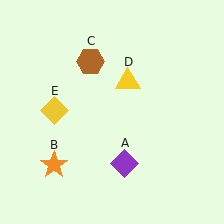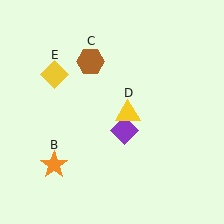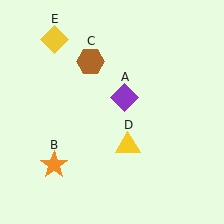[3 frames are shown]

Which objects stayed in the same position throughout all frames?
Orange star (object B) and brown hexagon (object C) remained stationary.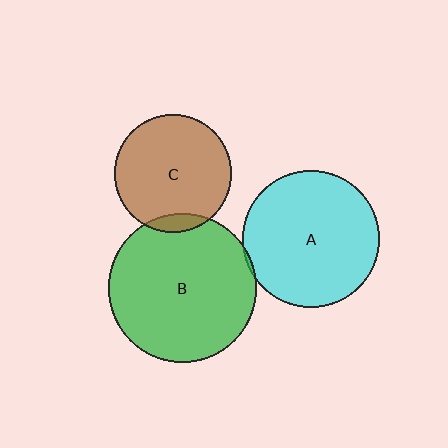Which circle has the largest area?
Circle B (green).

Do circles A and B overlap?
Yes.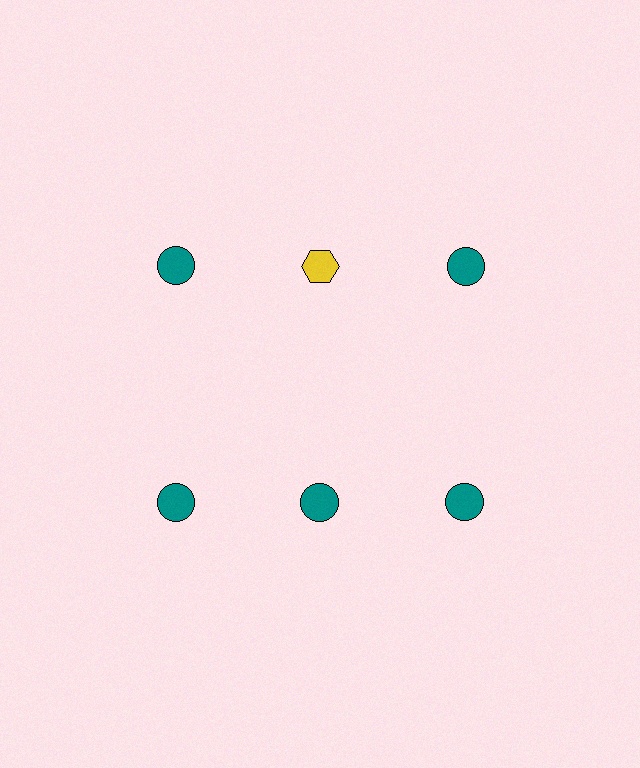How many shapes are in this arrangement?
There are 6 shapes arranged in a grid pattern.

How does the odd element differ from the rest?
It differs in both color (yellow instead of teal) and shape (hexagon instead of circle).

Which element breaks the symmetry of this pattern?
The yellow hexagon in the top row, second from left column breaks the symmetry. All other shapes are teal circles.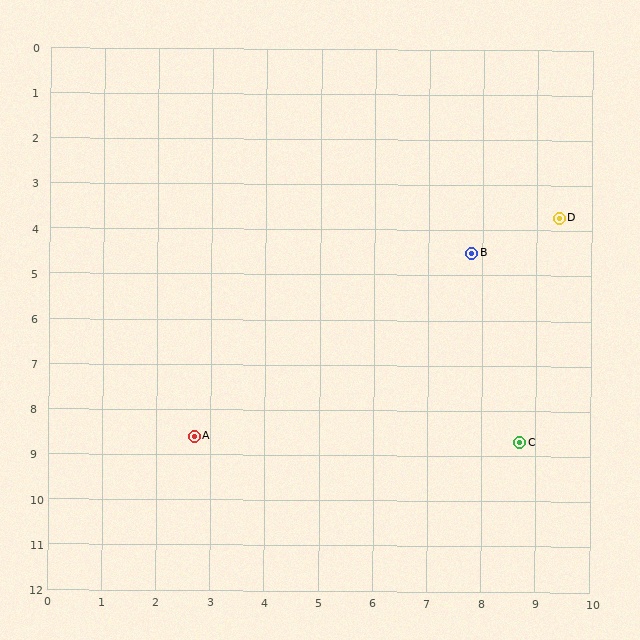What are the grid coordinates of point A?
Point A is at approximately (2.7, 8.6).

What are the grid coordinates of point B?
Point B is at approximately (7.8, 4.5).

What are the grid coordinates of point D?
Point D is at approximately (9.4, 3.7).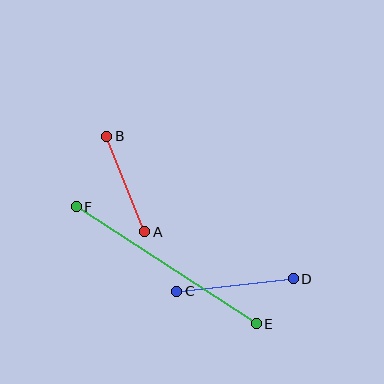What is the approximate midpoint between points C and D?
The midpoint is at approximately (235, 285) pixels.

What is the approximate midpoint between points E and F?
The midpoint is at approximately (166, 265) pixels.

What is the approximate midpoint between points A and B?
The midpoint is at approximately (126, 184) pixels.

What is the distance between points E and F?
The distance is approximately 215 pixels.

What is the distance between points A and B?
The distance is approximately 103 pixels.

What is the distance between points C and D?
The distance is approximately 117 pixels.